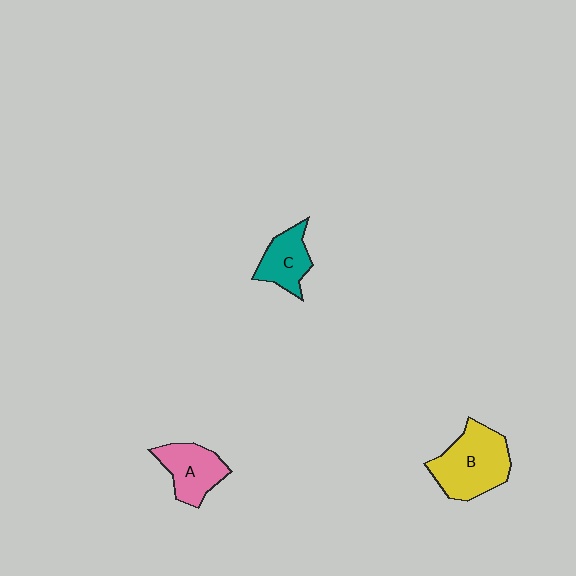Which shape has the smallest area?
Shape C (teal).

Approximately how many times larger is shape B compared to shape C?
Approximately 1.7 times.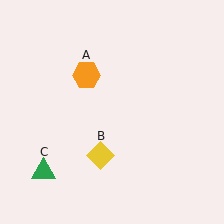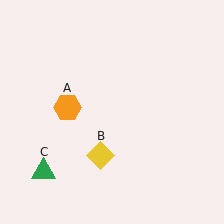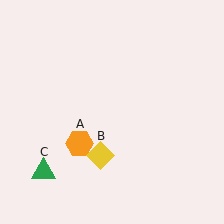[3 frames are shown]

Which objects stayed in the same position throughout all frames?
Yellow diamond (object B) and green triangle (object C) remained stationary.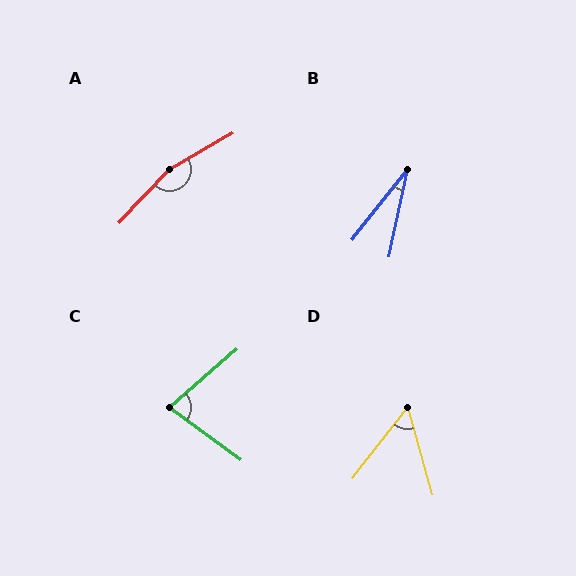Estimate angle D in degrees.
Approximately 53 degrees.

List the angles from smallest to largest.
B (26°), D (53°), C (77°), A (163°).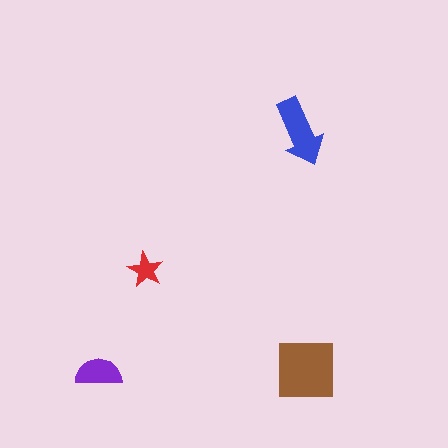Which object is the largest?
The brown square.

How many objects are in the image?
There are 4 objects in the image.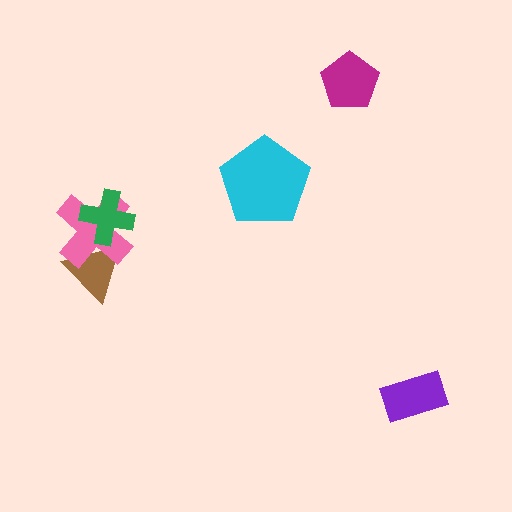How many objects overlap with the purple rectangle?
0 objects overlap with the purple rectangle.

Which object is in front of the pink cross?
The green cross is in front of the pink cross.